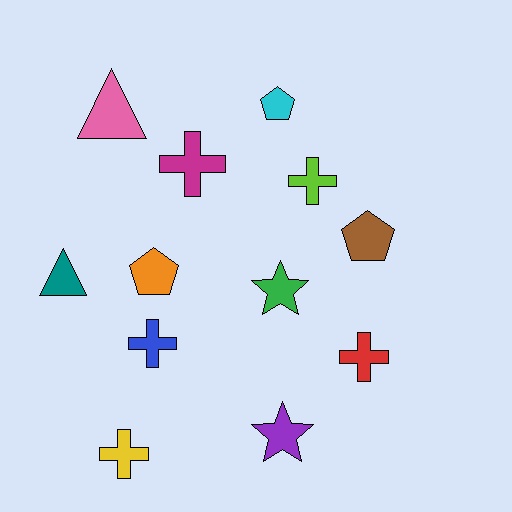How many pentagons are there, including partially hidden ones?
There are 3 pentagons.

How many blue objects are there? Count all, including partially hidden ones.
There is 1 blue object.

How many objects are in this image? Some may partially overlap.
There are 12 objects.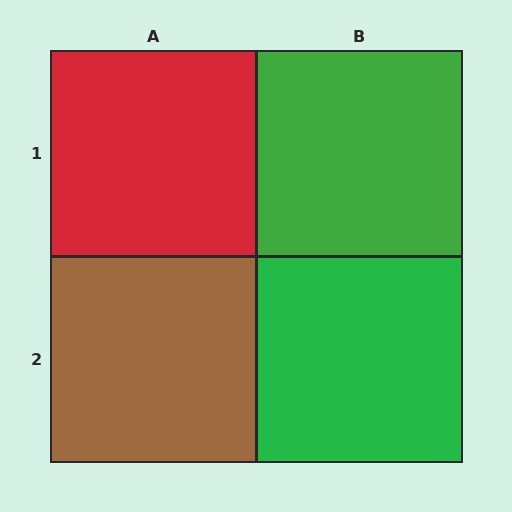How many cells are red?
1 cell is red.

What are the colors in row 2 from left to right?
Brown, green.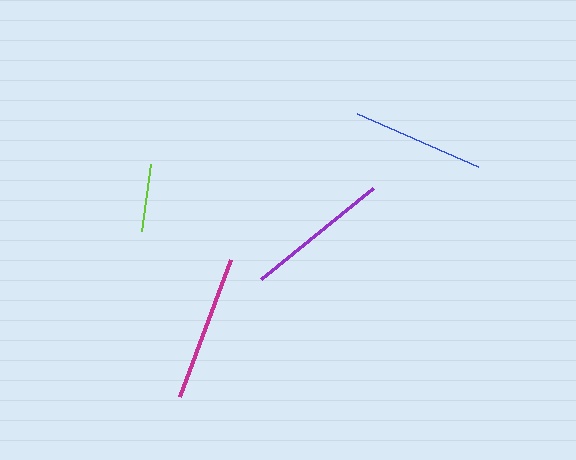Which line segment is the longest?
The magenta line is the longest at approximately 146 pixels.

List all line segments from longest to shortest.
From longest to shortest: magenta, purple, blue, lime.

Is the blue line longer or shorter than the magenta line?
The magenta line is longer than the blue line.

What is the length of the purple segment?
The purple segment is approximately 144 pixels long.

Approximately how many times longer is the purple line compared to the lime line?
The purple line is approximately 2.1 times the length of the lime line.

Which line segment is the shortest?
The lime line is the shortest at approximately 68 pixels.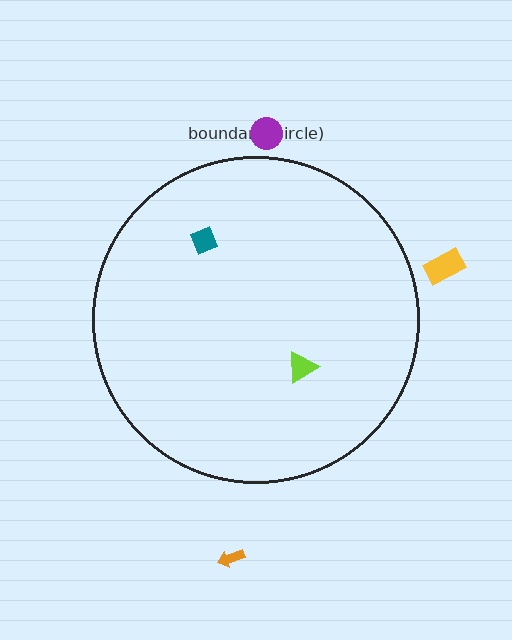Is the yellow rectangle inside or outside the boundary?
Outside.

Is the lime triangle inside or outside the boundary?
Inside.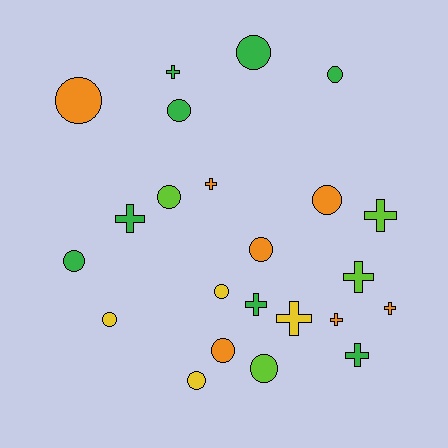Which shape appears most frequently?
Circle, with 13 objects.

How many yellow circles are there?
There are 3 yellow circles.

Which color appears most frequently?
Green, with 8 objects.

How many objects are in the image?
There are 23 objects.